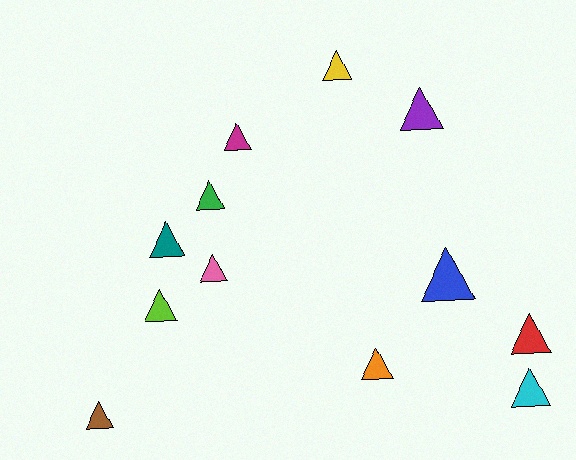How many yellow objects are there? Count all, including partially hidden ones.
There is 1 yellow object.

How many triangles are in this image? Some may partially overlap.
There are 12 triangles.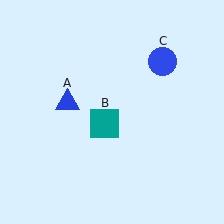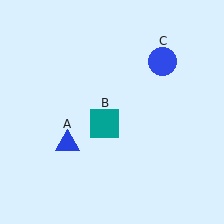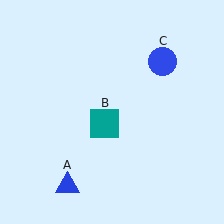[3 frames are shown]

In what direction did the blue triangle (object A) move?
The blue triangle (object A) moved down.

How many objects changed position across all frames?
1 object changed position: blue triangle (object A).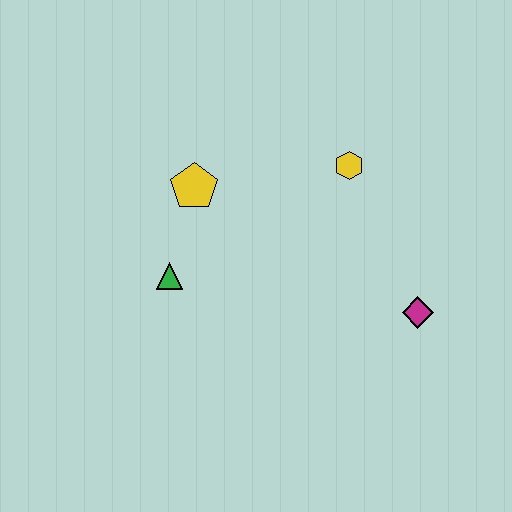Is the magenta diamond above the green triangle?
No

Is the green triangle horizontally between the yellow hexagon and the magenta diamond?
No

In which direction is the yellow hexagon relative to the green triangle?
The yellow hexagon is to the right of the green triangle.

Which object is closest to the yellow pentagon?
The green triangle is closest to the yellow pentagon.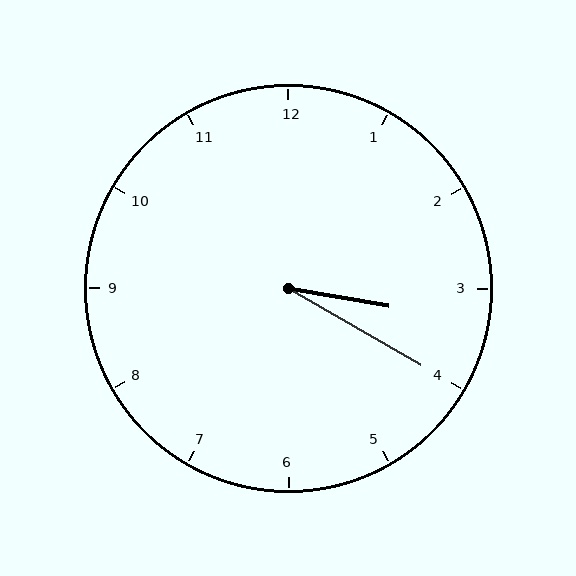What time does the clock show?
3:20.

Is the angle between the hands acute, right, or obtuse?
It is acute.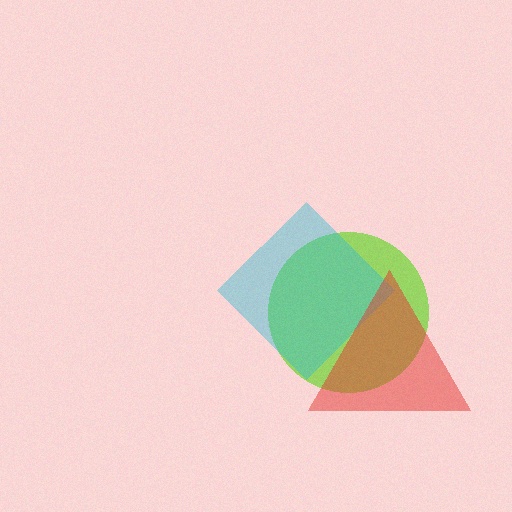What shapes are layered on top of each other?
The layered shapes are: a lime circle, a cyan diamond, a red triangle.